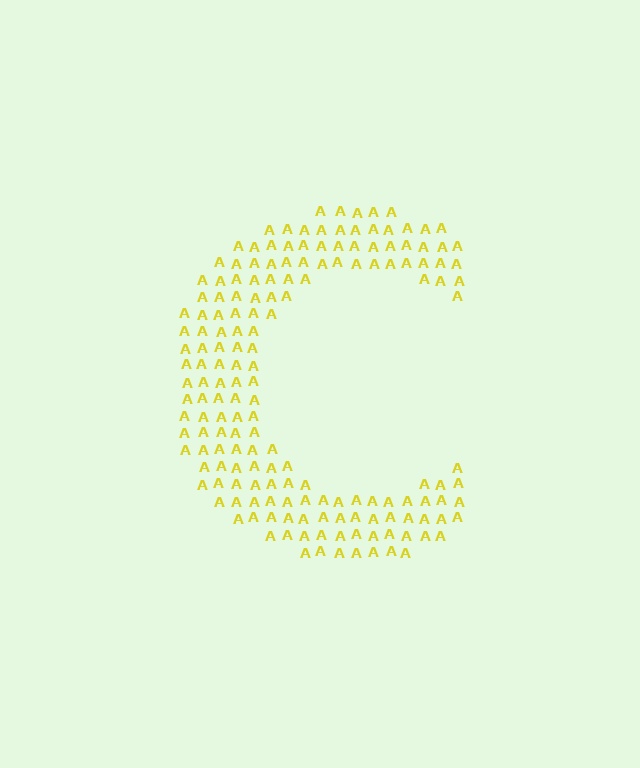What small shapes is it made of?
It is made of small letter A's.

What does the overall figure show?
The overall figure shows the letter C.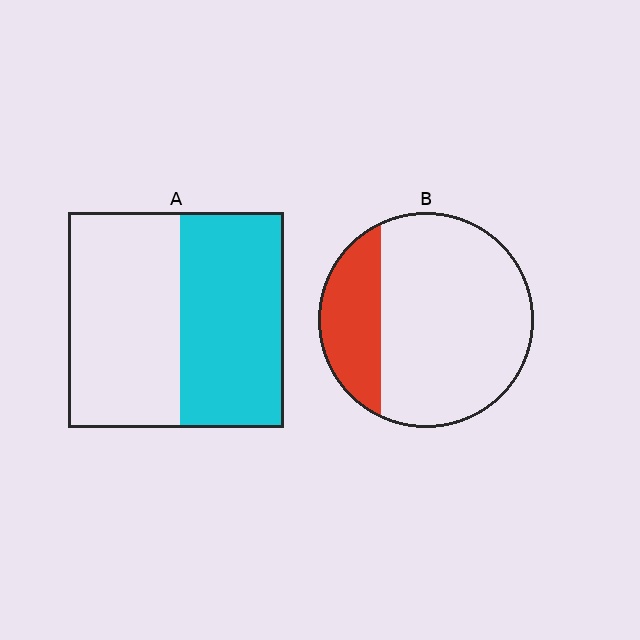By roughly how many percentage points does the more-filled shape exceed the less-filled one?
By roughly 25 percentage points (A over B).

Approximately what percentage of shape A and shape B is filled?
A is approximately 50% and B is approximately 25%.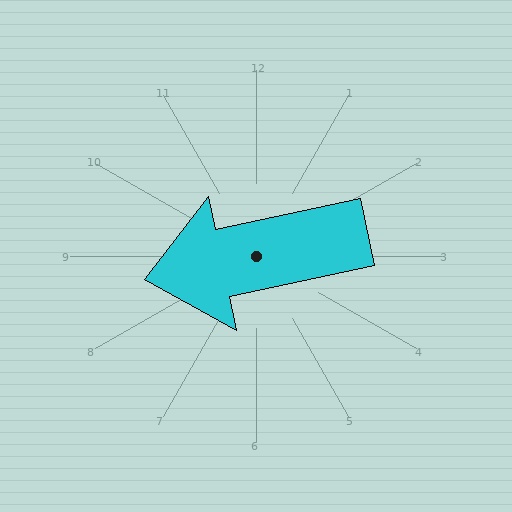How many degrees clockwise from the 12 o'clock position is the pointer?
Approximately 258 degrees.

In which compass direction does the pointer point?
West.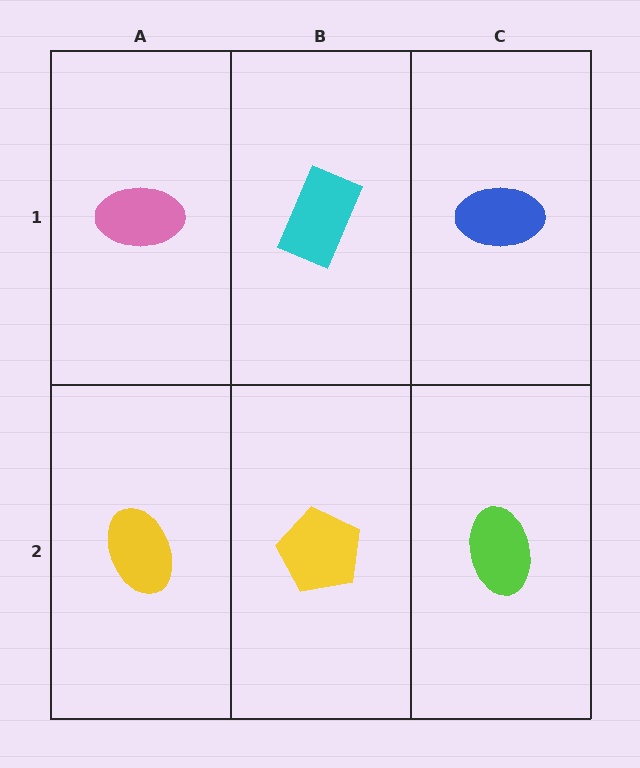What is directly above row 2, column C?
A blue ellipse.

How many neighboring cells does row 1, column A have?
2.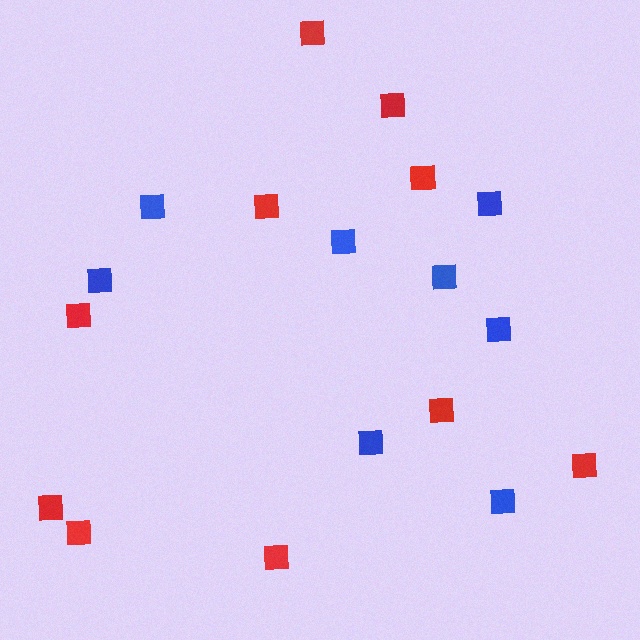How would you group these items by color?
There are 2 groups: one group of red squares (10) and one group of blue squares (8).